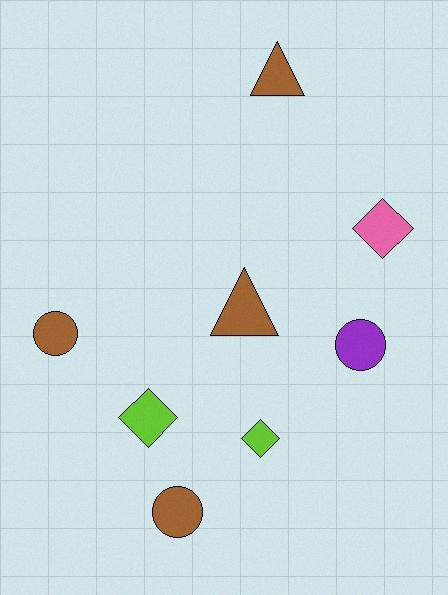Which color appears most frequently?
Brown, with 4 objects.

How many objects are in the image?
There are 8 objects.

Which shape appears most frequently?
Diamond, with 3 objects.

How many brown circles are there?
There are 2 brown circles.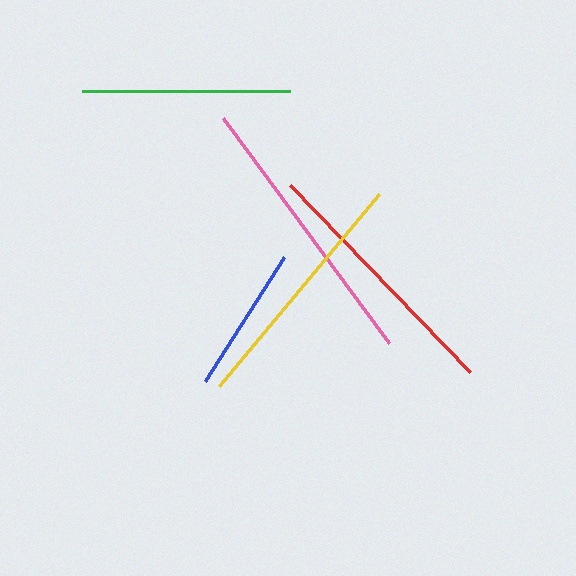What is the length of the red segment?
The red segment is approximately 259 pixels long.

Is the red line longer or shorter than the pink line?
The pink line is longer than the red line.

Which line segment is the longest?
The pink line is the longest at approximately 280 pixels.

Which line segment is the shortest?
The blue line is the shortest at approximately 147 pixels.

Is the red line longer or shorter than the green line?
The red line is longer than the green line.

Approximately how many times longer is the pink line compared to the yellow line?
The pink line is approximately 1.1 times the length of the yellow line.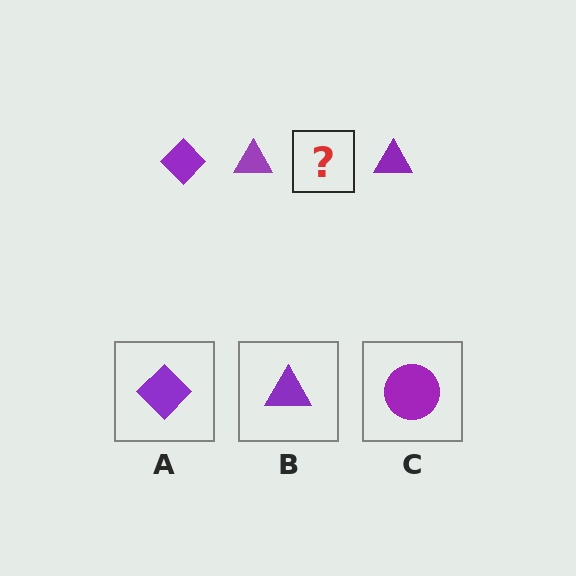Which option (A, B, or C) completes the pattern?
A.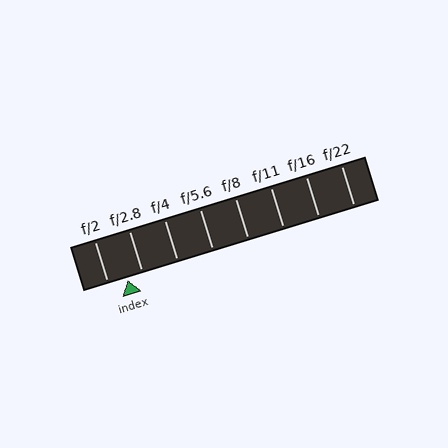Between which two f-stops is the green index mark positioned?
The index mark is between f/2 and f/2.8.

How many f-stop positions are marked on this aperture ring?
There are 8 f-stop positions marked.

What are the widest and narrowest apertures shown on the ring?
The widest aperture shown is f/2 and the narrowest is f/22.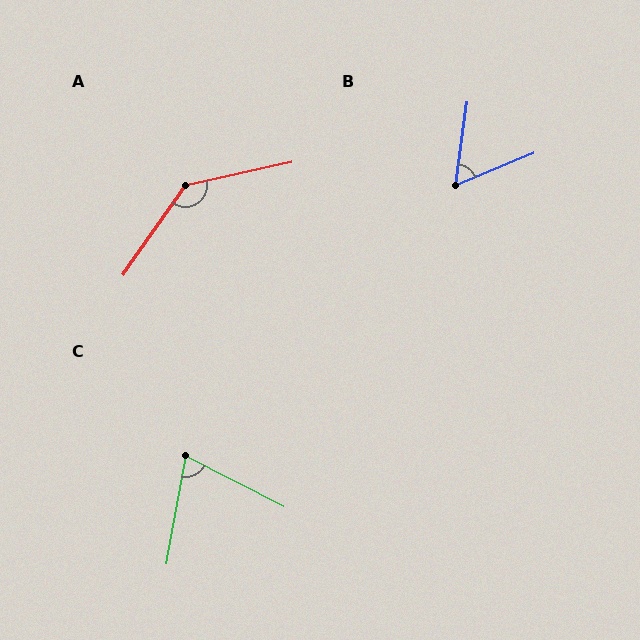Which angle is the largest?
A, at approximately 137 degrees.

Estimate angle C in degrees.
Approximately 73 degrees.